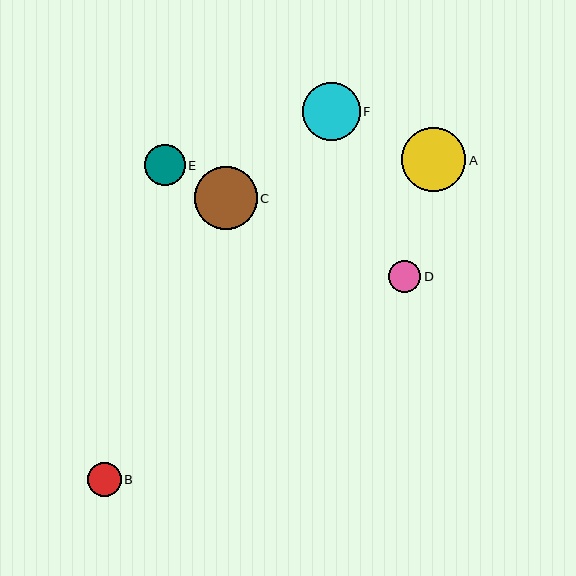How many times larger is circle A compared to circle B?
Circle A is approximately 1.9 times the size of circle B.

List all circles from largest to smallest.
From largest to smallest: A, C, F, E, B, D.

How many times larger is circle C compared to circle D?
Circle C is approximately 2.0 times the size of circle D.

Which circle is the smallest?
Circle D is the smallest with a size of approximately 32 pixels.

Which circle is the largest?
Circle A is the largest with a size of approximately 64 pixels.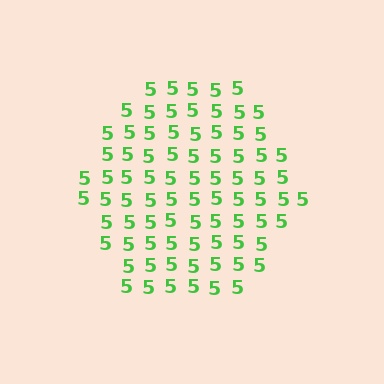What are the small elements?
The small elements are digit 5's.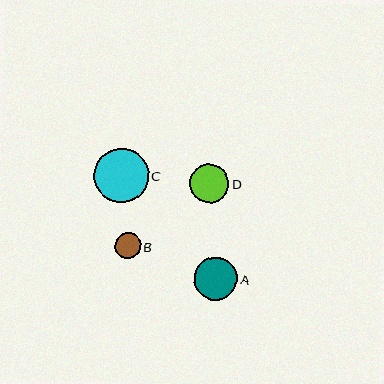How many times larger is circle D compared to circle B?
Circle D is approximately 1.5 times the size of circle B.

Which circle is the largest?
Circle C is the largest with a size of approximately 54 pixels.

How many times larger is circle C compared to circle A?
Circle C is approximately 1.3 times the size of circle A.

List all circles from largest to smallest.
From largest to smallest: C, A, D, B.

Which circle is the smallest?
Circle B is the smallest with a size of approximately 26 pixels.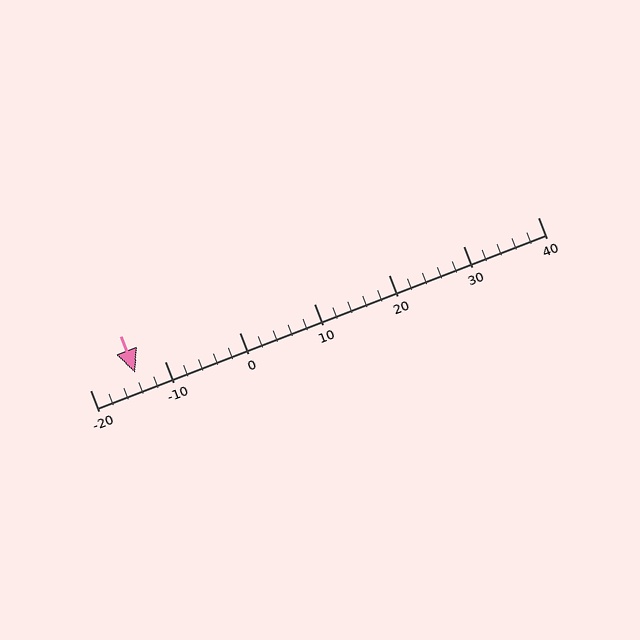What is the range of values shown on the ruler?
The ruler shows values from -20 to 40.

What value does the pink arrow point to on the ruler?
The pink arrow points to approximately -14.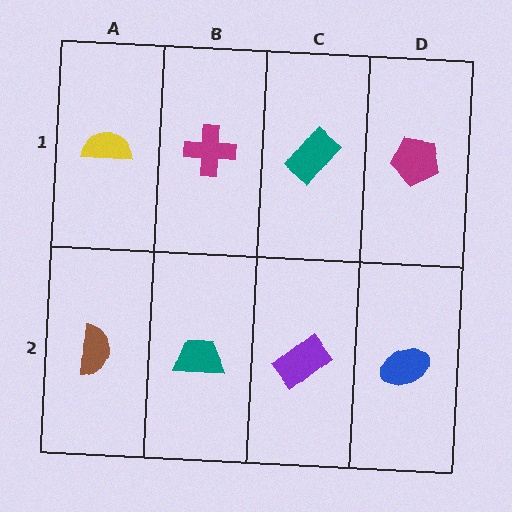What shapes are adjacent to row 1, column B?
A teal trapezoid (row 2, column B), a yellow semicircle (row 1, column A), a teal rectangle (row 1, column C).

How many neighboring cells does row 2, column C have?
3.